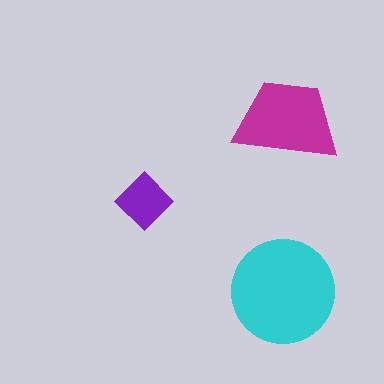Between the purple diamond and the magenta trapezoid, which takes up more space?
The magenta trapezoid.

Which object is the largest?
The cyan circle.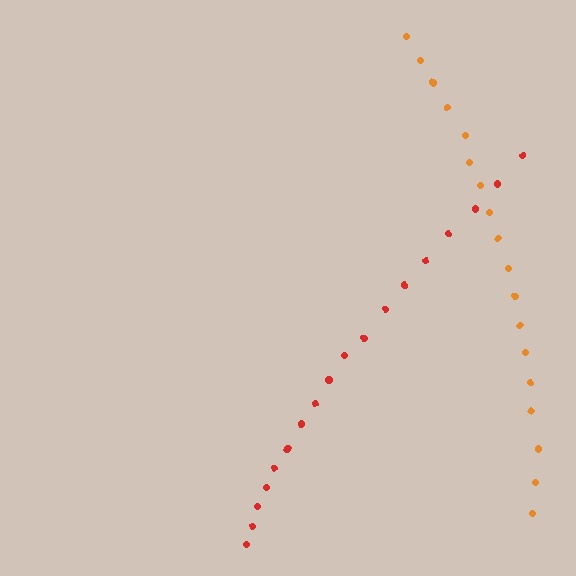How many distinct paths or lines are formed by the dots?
There are 2 distinct paths.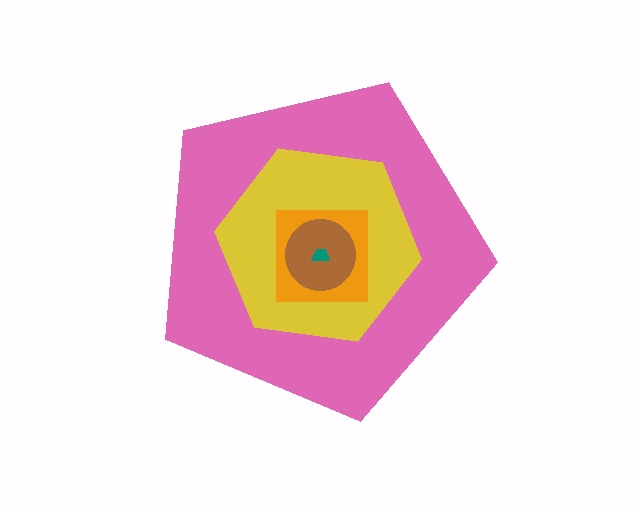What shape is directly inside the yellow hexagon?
The orange square.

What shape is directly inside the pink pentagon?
The yellow hexagon.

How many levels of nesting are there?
5.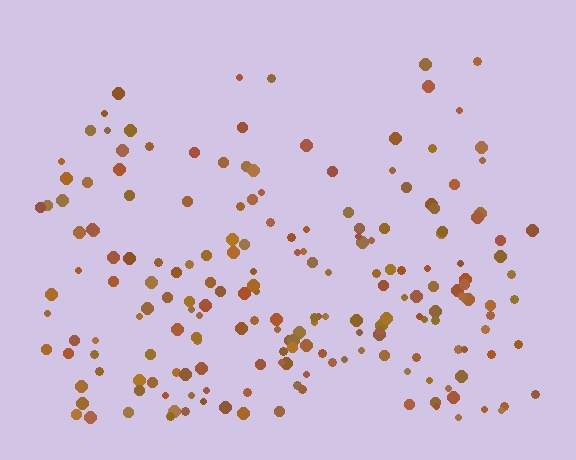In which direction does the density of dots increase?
From top to bottom, with the bottom side densest.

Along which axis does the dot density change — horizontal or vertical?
Vertical.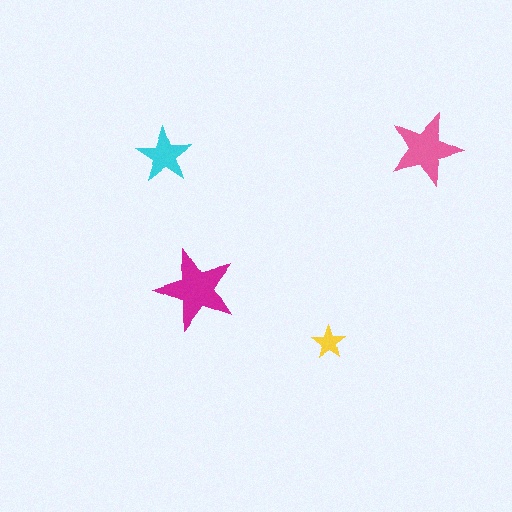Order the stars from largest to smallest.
the magenta one, the pink one, the cyan one, the yellow one.